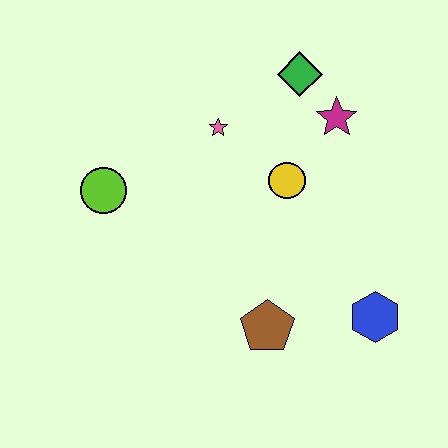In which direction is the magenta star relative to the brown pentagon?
The magenta star is above the brown pentagon.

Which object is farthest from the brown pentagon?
The green diamond is farthest from the brown pentagon.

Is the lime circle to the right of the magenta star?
No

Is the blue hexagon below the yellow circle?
Yes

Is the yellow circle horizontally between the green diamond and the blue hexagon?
No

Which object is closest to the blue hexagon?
The brown pentagon is closest to the blue hexagon.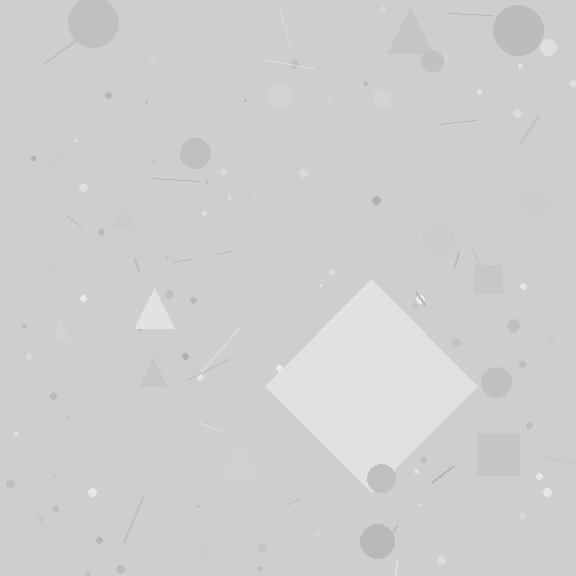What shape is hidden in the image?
A diamond is hidden in the image.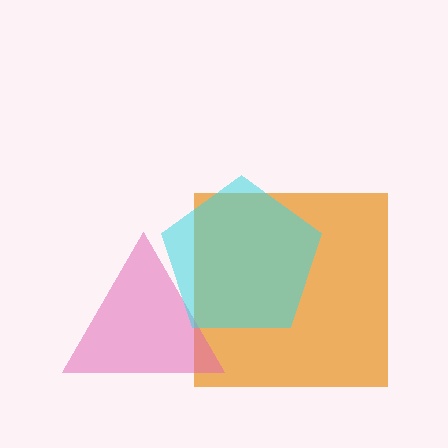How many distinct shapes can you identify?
There are 3 distinct shapes: an orange square, a pink triangle, a cyan pentagon.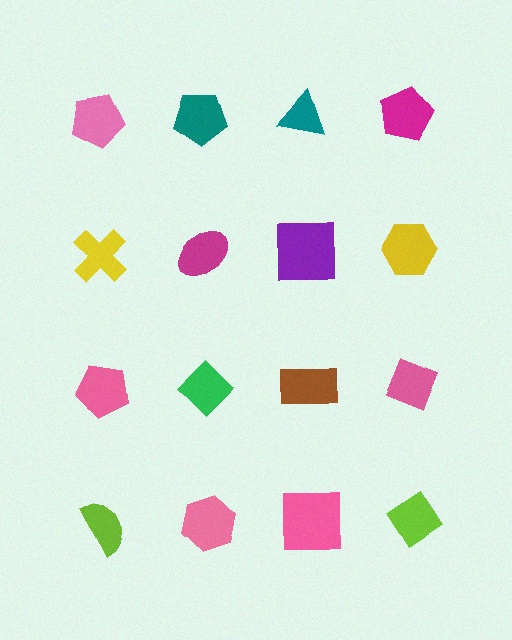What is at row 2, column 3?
A purple square.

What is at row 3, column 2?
A green diamond.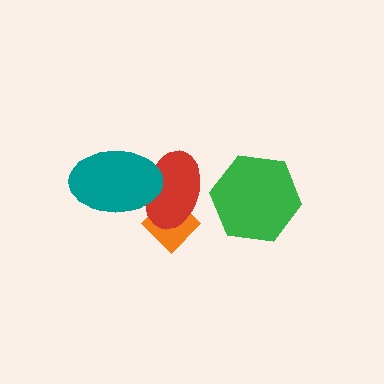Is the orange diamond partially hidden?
Yes, it is partially covered by another shape.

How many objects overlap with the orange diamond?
1 object overlaps with the orange diamond.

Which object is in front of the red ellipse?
The teal ellipse is in front of the red ellipse.